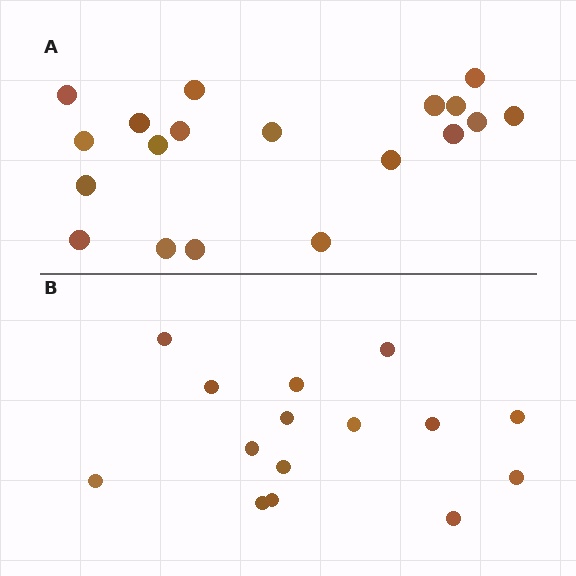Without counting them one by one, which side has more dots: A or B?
Region A (the top region) has more dots.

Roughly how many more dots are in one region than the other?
Region A has about 4 more dots than region B.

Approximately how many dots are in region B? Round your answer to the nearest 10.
About 20 dots. (The exact count is 15, which rounds to 20.)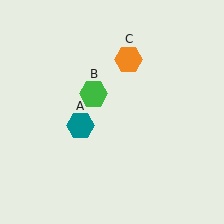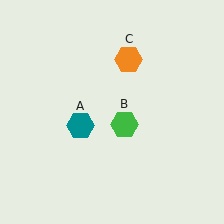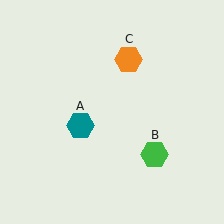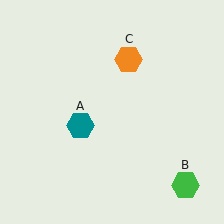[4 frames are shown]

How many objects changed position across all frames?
1 object changed position: green hexagon (object B).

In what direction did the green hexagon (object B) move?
The green hexagon (object B) moved down and to the right.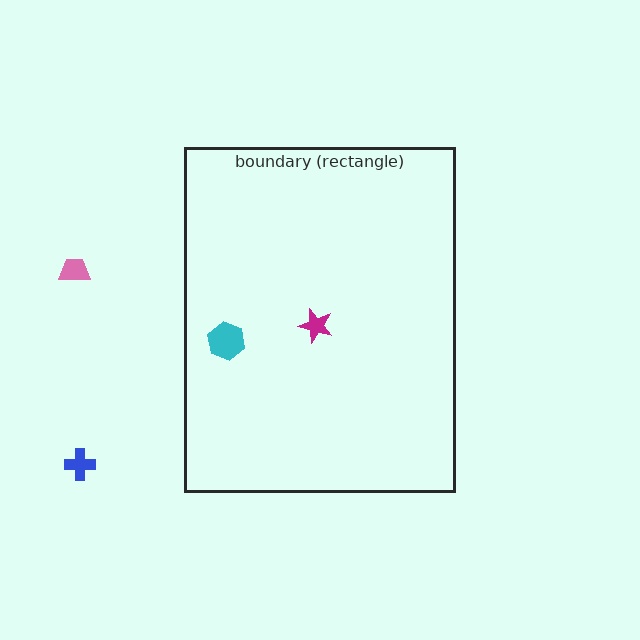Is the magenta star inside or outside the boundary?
Inside.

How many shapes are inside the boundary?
2 inside, 2 outside.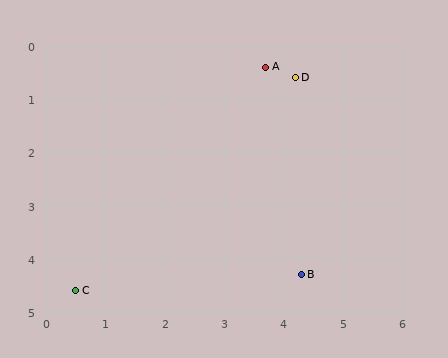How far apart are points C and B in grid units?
Points C and B are about 3.8 grid units apart.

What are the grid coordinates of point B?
Point B is at approximately (4.3, 4.3).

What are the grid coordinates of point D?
Point D is at approximately (4.2, 0.6).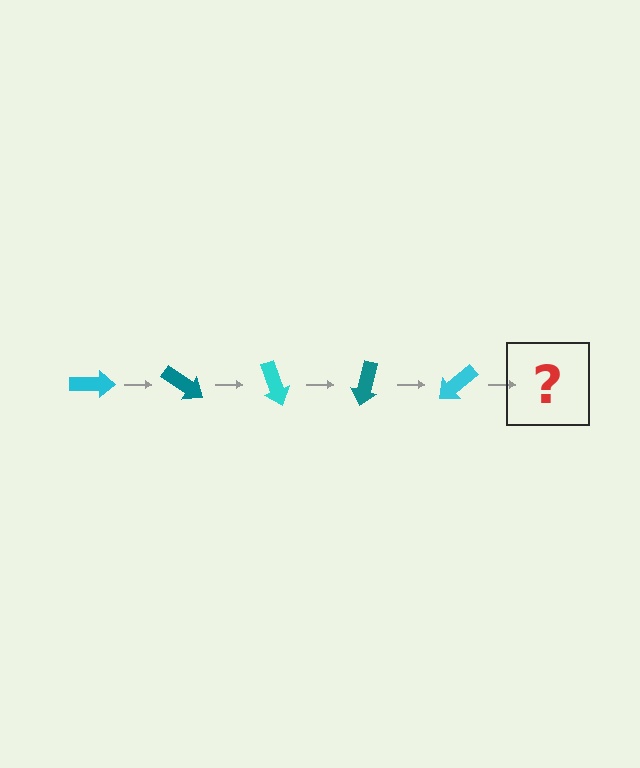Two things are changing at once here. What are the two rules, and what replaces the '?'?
The two rules are that it rotates 35 degrees each step and the color cycles through cyan and teal. The '?' should be a teal arrow, rotated 175 degrees from the start.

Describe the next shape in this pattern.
It should be a teal arrow, rotated 175 degrees from the start.